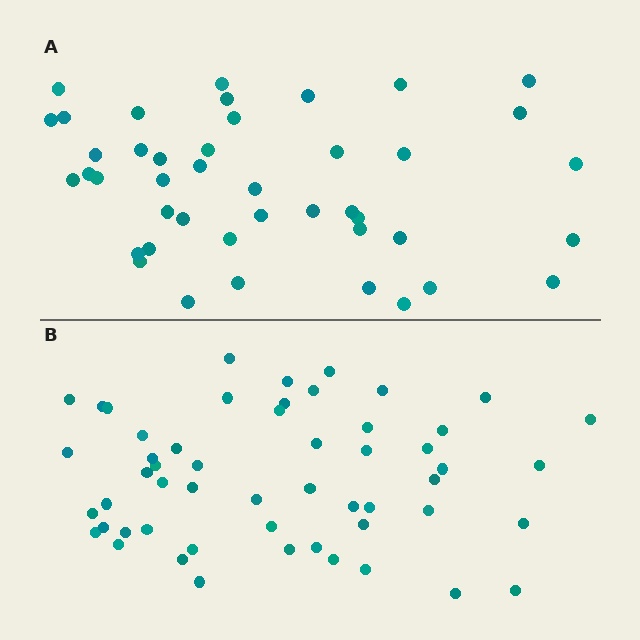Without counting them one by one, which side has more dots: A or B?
Region B (the bottom region) has more dots.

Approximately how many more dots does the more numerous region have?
Region B has roughly 12 or so more dots than region A.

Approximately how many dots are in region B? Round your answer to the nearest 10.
About 50 dots. (The exact count is 54, which rounds to 50.)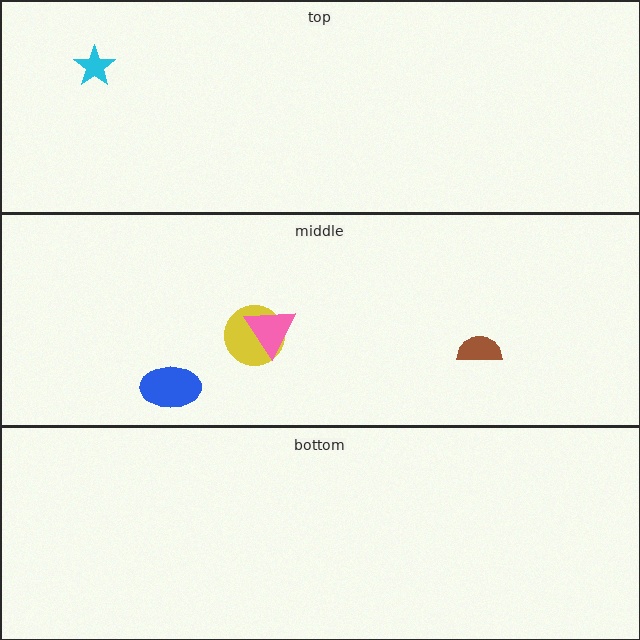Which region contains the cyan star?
The top region.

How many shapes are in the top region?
1.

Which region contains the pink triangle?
The middle region.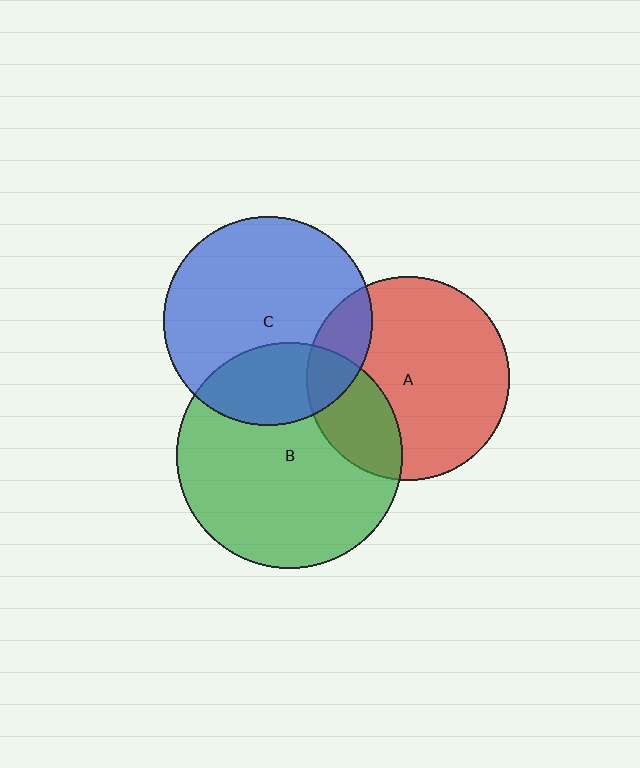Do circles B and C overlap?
Yes.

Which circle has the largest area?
Circle B (green).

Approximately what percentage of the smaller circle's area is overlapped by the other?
Approximately 30%.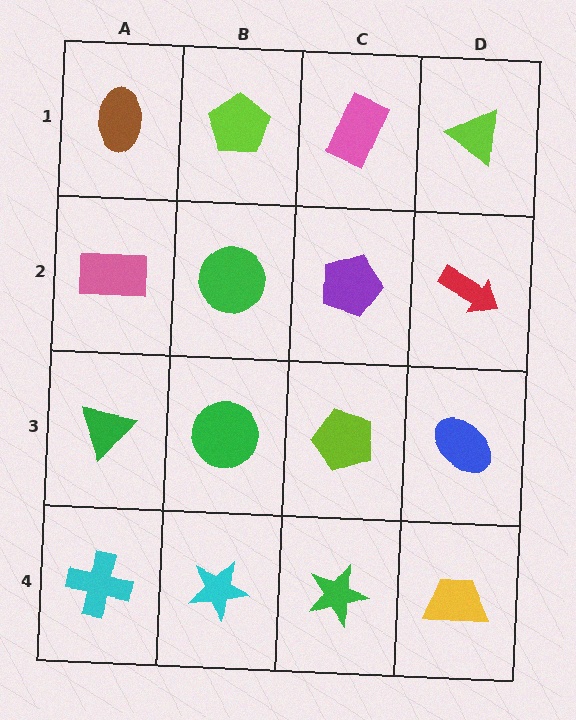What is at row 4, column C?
A green star.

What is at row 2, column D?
A red arrow.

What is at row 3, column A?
A green triangle.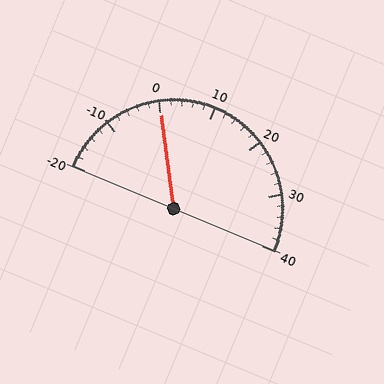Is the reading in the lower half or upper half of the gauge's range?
The reading is in the lower half of the range (-20 to 40).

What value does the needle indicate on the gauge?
The needle indicates approximately 0.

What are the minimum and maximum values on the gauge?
The gauge ranges from -20 to 40.